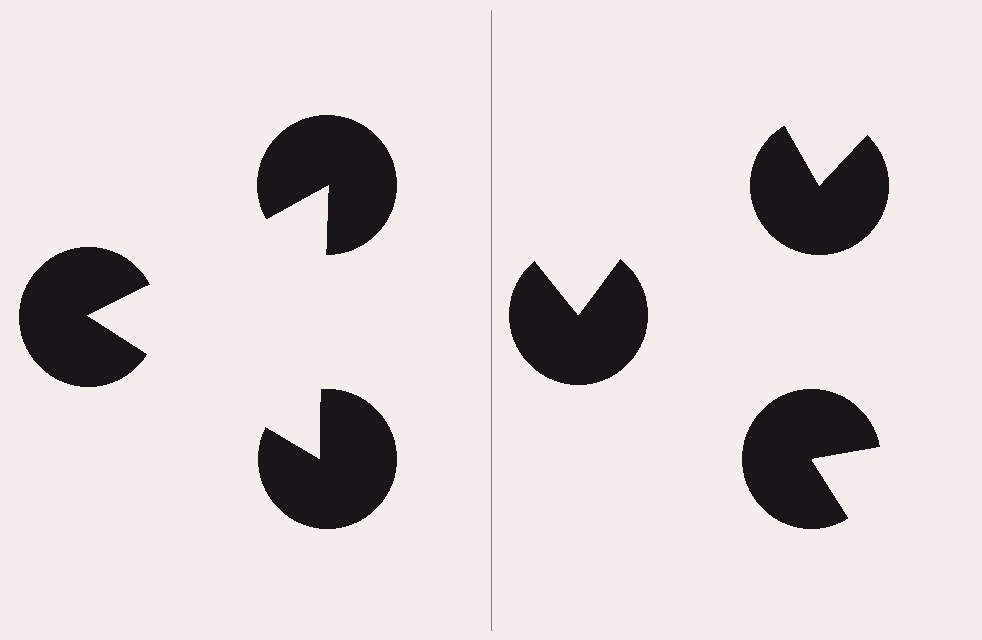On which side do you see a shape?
An illusory triangle appears on the left side. On the right side the wedge cuts are rotated, so no coherent shape forms.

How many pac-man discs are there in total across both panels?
6 — 3 on each side.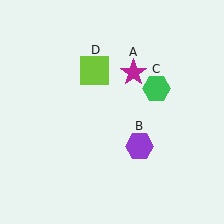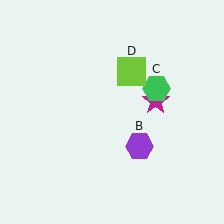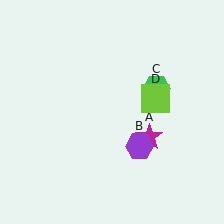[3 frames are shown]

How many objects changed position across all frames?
2 objects changed position: magenta star (object A), lime square (object D).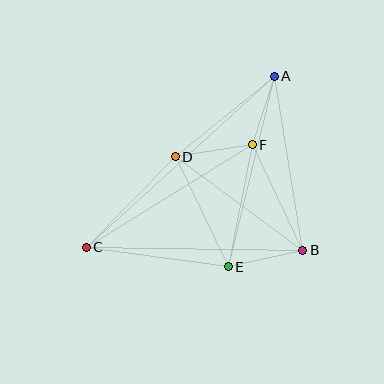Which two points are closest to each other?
Points A and F are closest to each other.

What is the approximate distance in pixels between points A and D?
The distance between A and D is approximately 128 pixels.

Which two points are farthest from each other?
Points A and C are farthest from each other.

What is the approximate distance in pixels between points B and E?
The distance between B and E is approximately 76 pixels.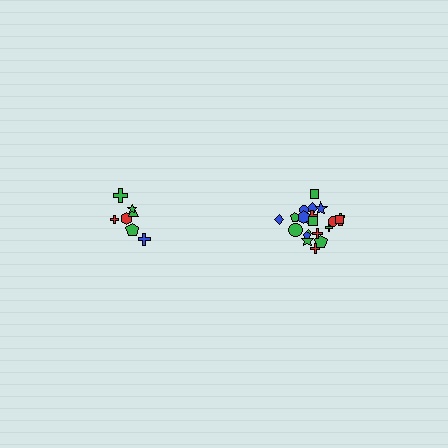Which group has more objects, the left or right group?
The right group.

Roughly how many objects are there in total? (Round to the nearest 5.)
Roughly 30 objects in total.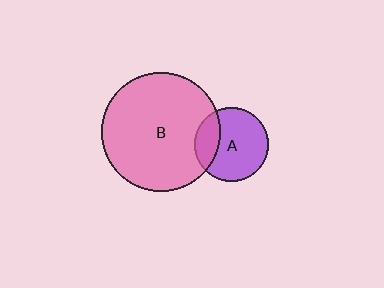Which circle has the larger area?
Circle B (pink).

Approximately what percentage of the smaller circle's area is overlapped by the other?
Approximately 25%.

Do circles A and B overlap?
Yes.